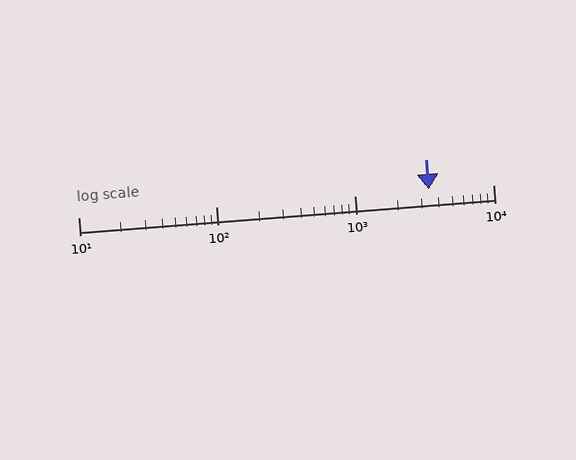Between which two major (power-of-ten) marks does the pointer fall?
The pointer is between 1000 and 10000.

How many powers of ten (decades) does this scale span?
The scale spans 3 decades, from 10 to 10000.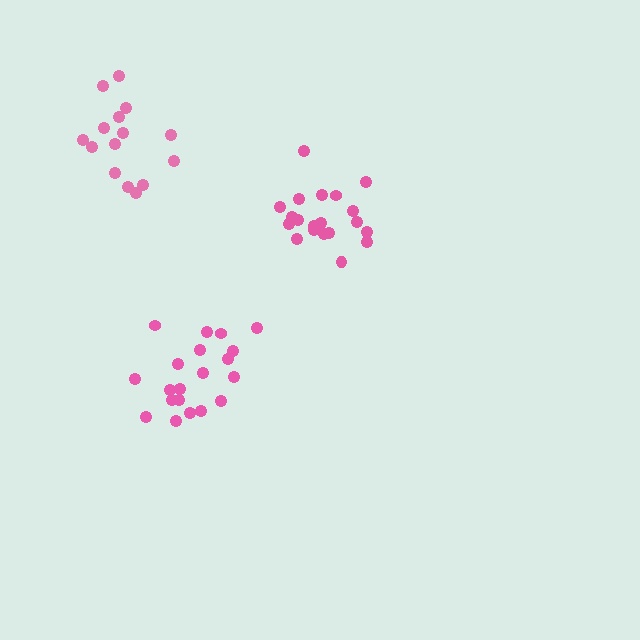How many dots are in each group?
Group 1: 20 dots, Group 2: 20 dots, Group 3: 15 dots (55 total).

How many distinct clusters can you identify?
There are 3 distinct clusters.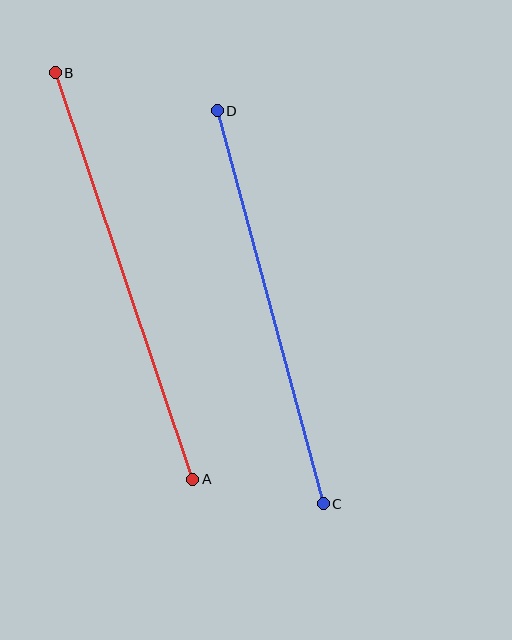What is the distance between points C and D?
The distance is approximately 407 pixels.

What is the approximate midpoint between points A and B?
The midpoint is at approximately (124, 276) pixels.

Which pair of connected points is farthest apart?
Points A and B are farthest apart.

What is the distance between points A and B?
The distance is approximately 429 pixels.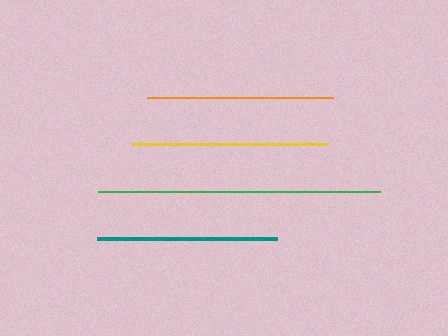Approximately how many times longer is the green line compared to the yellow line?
The green line is approximately 1.4 times the length of the yellow line.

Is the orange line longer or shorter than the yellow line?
The yellow line is longer than the orange line.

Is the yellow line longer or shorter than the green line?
The green line is longer than the yellow line.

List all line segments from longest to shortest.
From longest to shortest: green, yellow, orange, teal.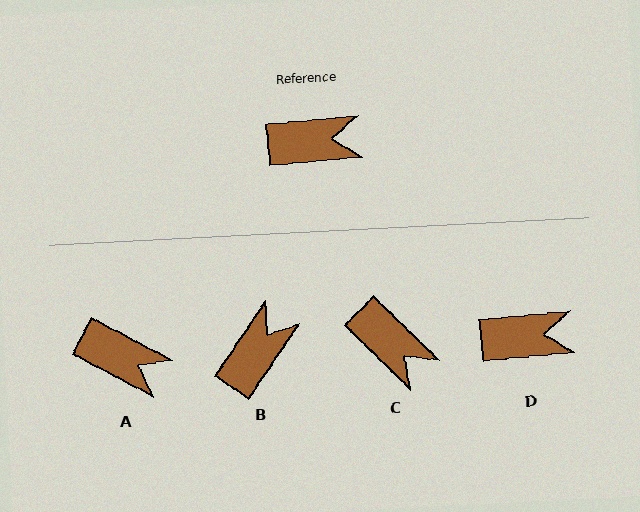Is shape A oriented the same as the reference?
No, it is off by about 33 degrees.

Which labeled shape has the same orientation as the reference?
D.